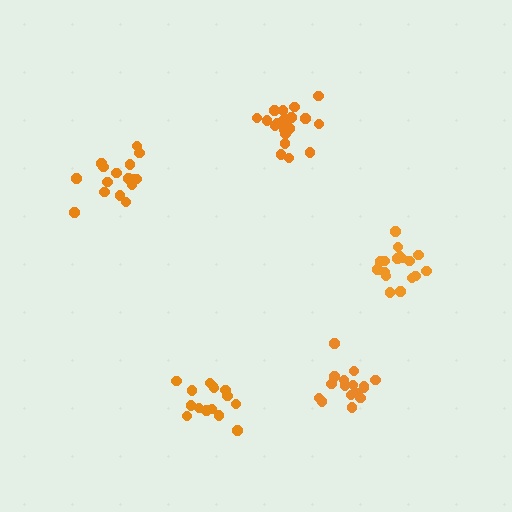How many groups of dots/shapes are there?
There are 5 groups.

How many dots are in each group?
Group 1: 18 dots, Group 2: 20 dots, Group 3: 17 dots, Group 4: 16 dots, Group 5: 15 dots (86 total).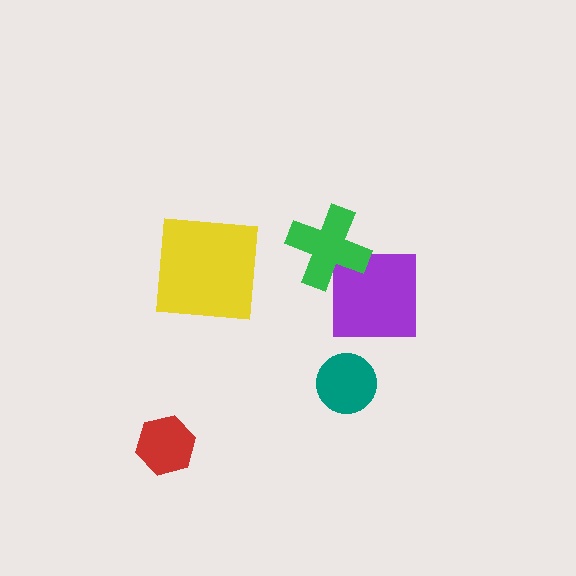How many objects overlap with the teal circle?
0 objects overlap with the teal circle.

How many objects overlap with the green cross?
1 object overlaps with the green cross.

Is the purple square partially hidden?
Yes, it is partially covered by another shape.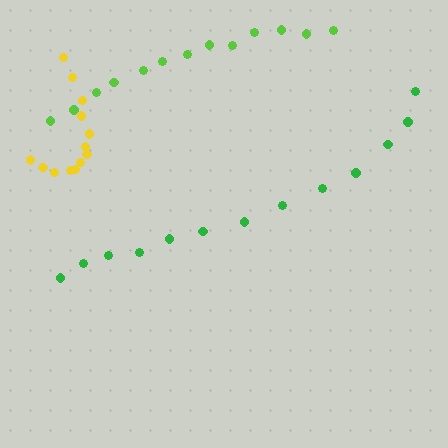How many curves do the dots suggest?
There are 3 distinct paths.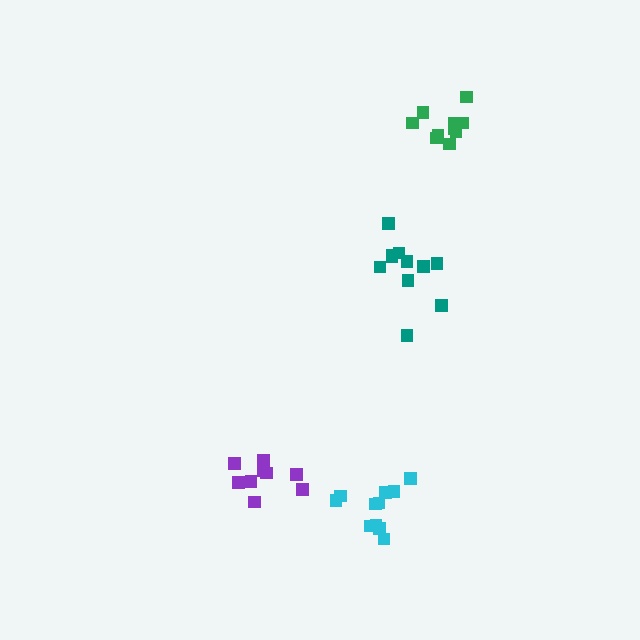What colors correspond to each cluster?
The clusters are colored: teal, cyan, green, purple.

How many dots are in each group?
Group 1: 11 dots, Group 2: 11 dots, Group 3: 10 dots, Group 4: 9 dots (41 total).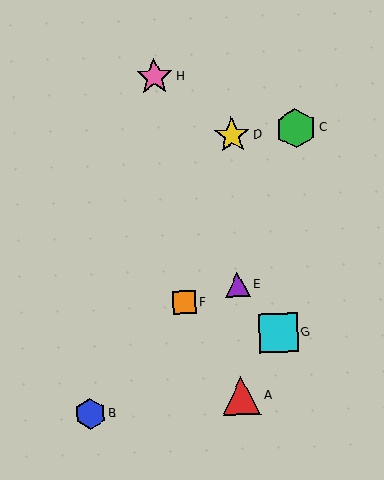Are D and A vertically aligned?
Yes, both are at x≈232.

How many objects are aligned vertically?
3 objects (A, D, E) are aligned vertically.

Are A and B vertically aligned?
No, A is at x≈242 and B is at x≈90.